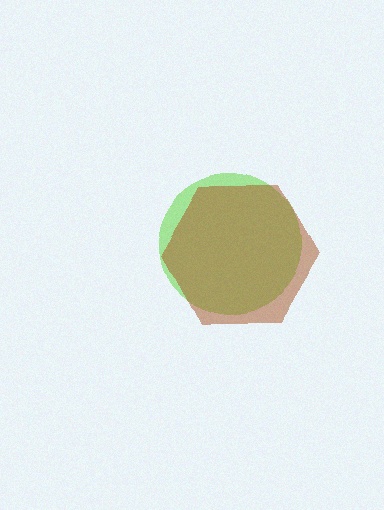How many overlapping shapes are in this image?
There are 2 overlapping shapes in the image.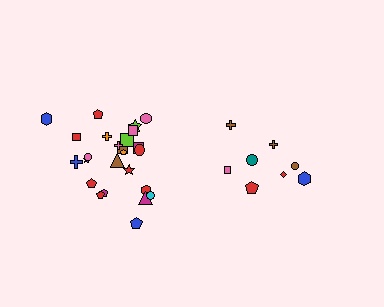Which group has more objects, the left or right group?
The left group.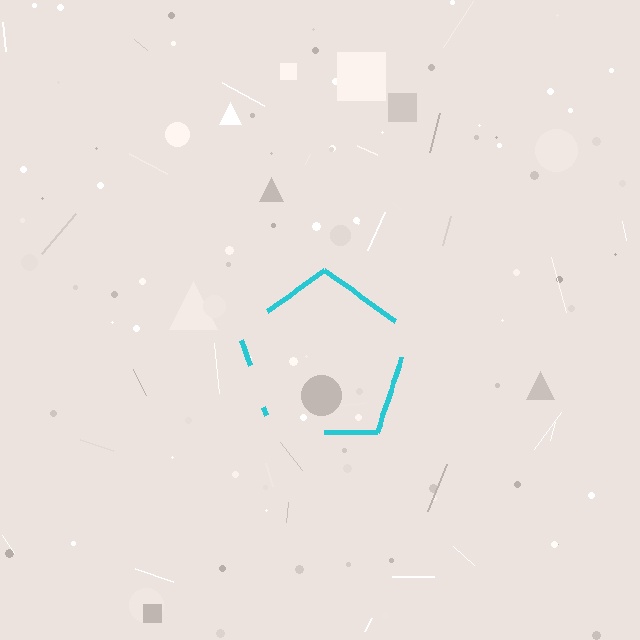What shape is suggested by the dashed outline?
The dashed outline suggests a pentagon.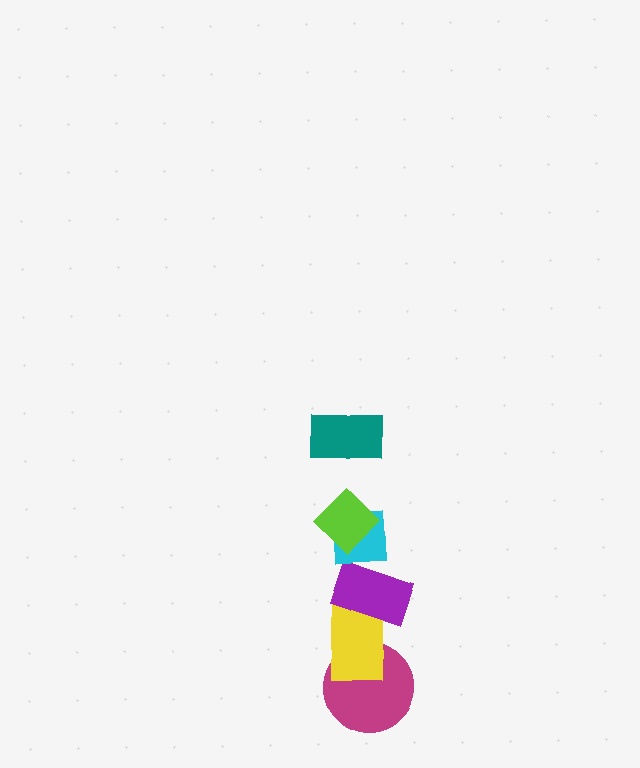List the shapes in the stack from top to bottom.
From top to bottom: the teal rectangle, the lime diamond, the cyan square, the purple rectangle, the yellow rectangle, the magenta circle.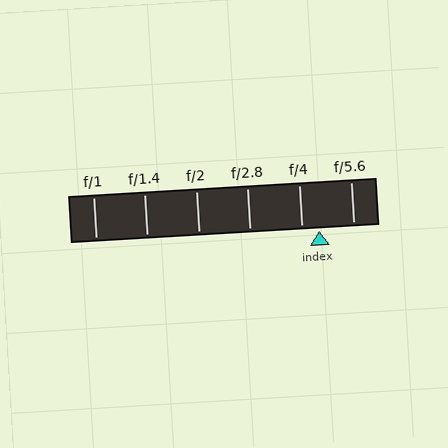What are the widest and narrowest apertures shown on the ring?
The widest aperture shown is f/1 and the narrowest is f/5.6.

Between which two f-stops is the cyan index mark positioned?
The index mark is between f/4 and f/5.6.